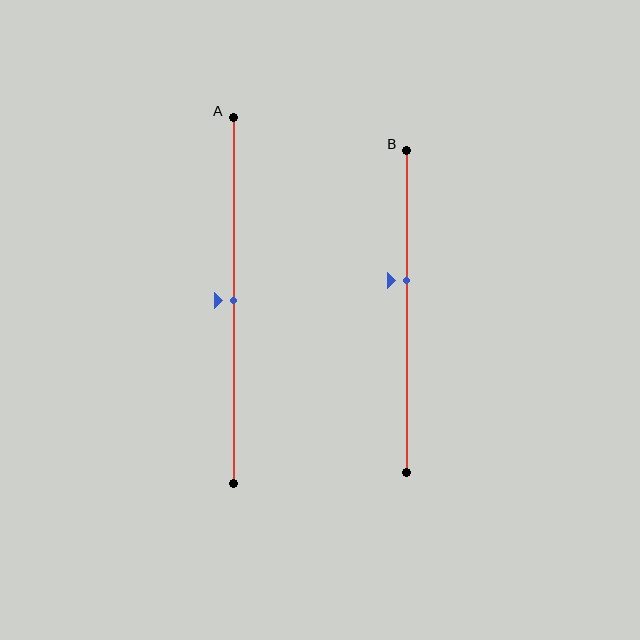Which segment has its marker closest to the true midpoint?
Segment A has its marker closest to the true midpoint.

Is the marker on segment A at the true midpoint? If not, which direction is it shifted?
Yes, the marker on segment A is at the true midpoint.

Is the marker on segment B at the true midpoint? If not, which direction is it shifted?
No, the marker on segment B is shifted upward by about 10% of the segment length.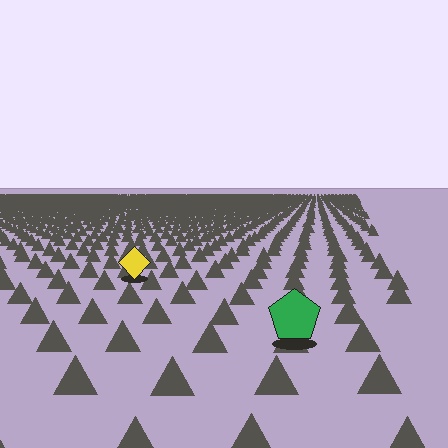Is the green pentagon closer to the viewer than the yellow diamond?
Yes. The green pentagon is closer — you can tell from the texture gradient: the ground texture is coarser near it.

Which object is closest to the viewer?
The green pentagon is closest. The texture marks near it are larger and more spread out.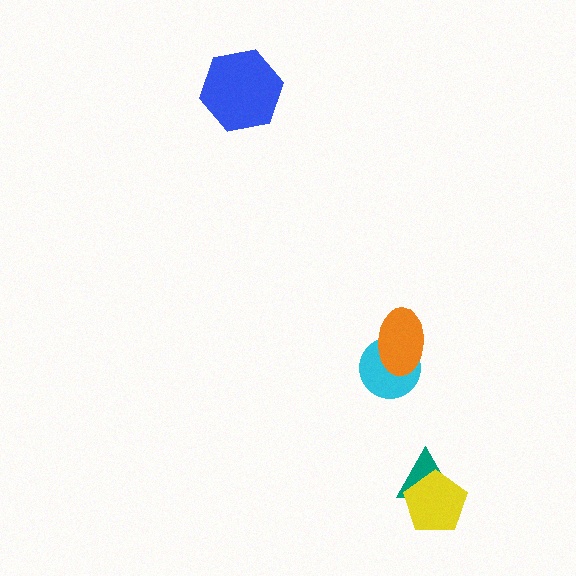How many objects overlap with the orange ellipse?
1 object overlaps with the orange ellipse.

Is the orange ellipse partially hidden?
No, no other shape covers it.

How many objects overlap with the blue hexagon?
0 objects overlap with the blue hexagon.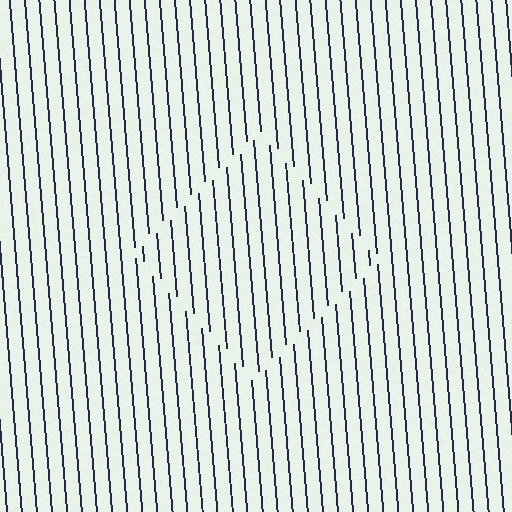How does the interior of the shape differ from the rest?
The interior of the shape contains the same grating, shifted by half a period — the contour is defined by the phase discontinuity where line-ends from the inner and outer gratings abut.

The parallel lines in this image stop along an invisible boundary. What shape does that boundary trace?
An illusory square. The interior of the shape contains the same grating, shifted by half a period — the contour is defined by the phase discontinuity where line-ends from the inner and outer gratings abut.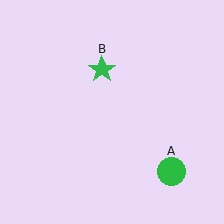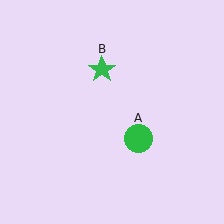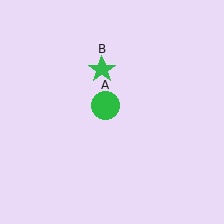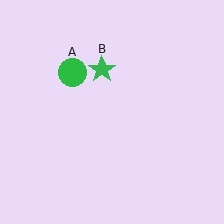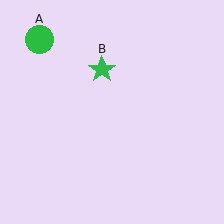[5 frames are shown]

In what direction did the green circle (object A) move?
The green circle (object A) moved up and to the left.